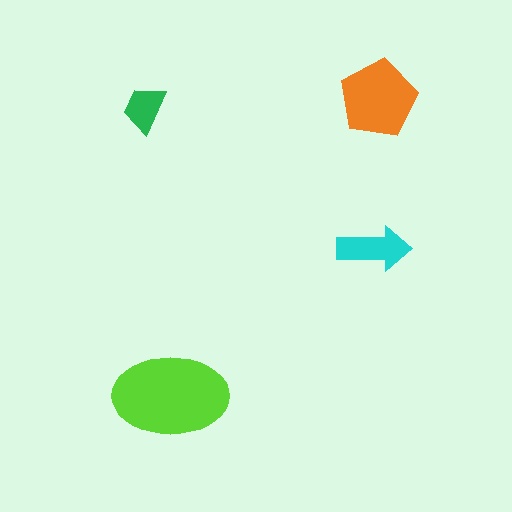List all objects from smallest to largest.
The green trapezoid, the cyan arrow, the orange pentagon, the lime ellipse.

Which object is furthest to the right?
The orange pentagon is rightmost.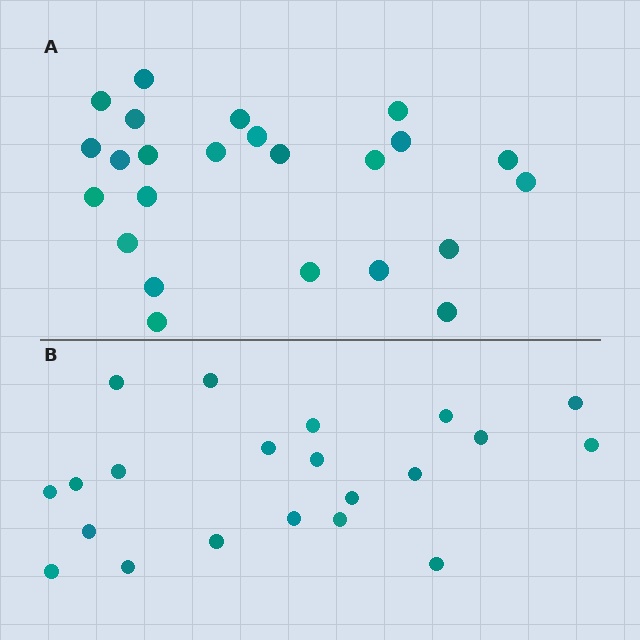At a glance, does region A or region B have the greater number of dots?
Region A (the top region) has more dots.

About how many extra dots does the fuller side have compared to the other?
Region A has just a few more — roughly 2 or 3 more dots than region B.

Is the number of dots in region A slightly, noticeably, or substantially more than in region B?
Region A has only slightly more — the two regions are fairly close. The ratio is roughly 1.1 to 1.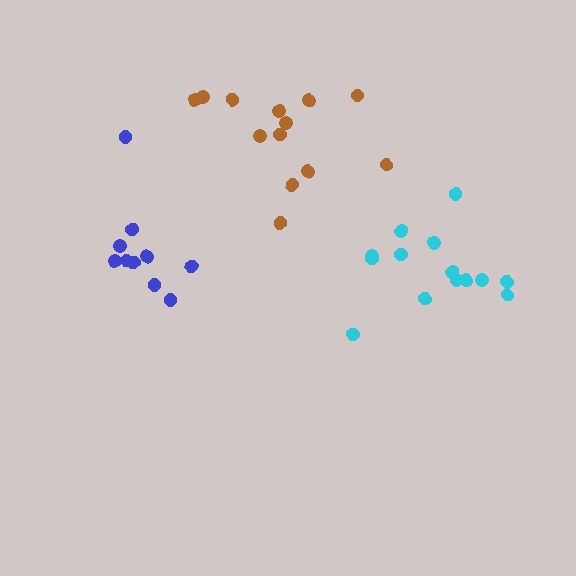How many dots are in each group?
Group 1: 13 dots, Group 2: 14 dots, Group 3: 10 dots (37 total).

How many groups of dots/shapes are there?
There are 3 groups.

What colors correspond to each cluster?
The clusters are colored: brown, cyan, blue.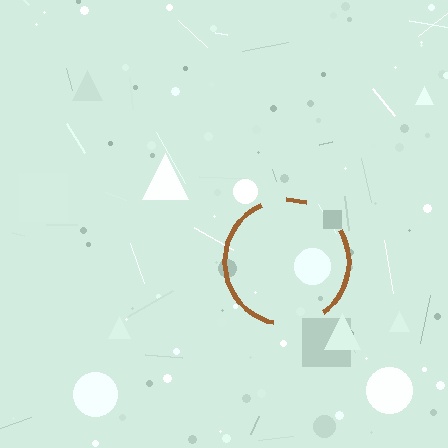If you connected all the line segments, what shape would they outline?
They would outline a circle.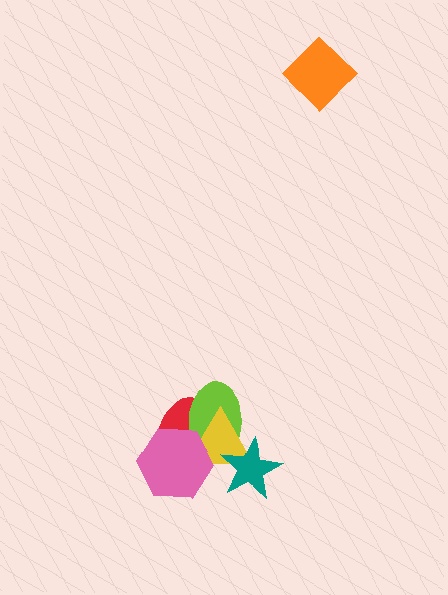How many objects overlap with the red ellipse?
3 objects overlap with the red ellipse.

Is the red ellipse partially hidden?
Yes, it is partially covered by another shape.